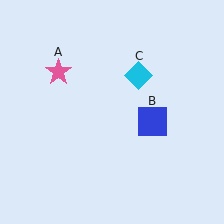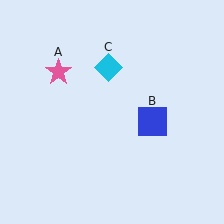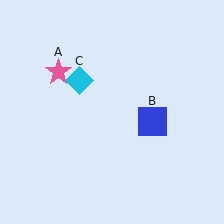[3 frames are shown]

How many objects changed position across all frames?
1 object changed position: cyan diamond (object C).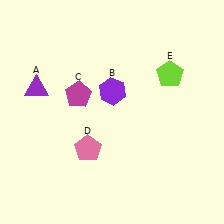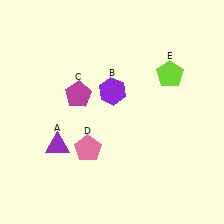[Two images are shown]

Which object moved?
The purple triangle (A) moved down.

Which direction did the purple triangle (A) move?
The purple triangle (A) moved down.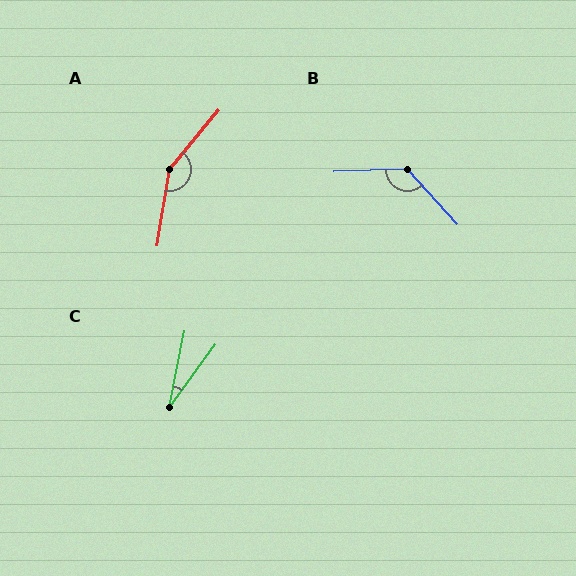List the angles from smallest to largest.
C (25°), B (131°), A (150°).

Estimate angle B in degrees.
Approximately 131 degrees.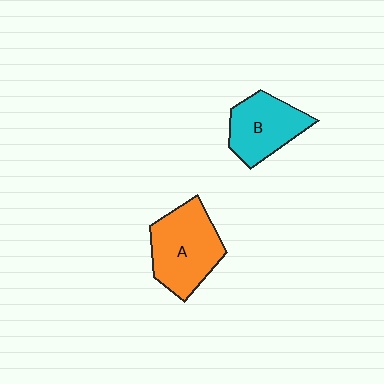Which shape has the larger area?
Shape A (orange).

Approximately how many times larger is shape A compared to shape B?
Approximately 1.3 times.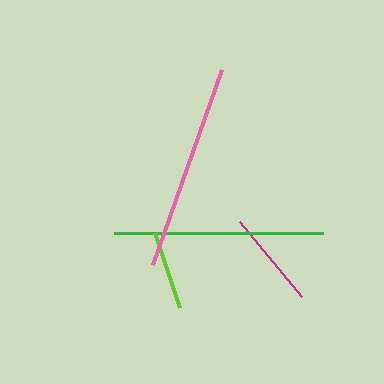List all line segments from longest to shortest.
From longest to shortest: green, pink, magenta, lime.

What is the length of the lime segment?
The lime segment is approximately 79 pixels long.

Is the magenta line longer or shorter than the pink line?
The pink line is longer than the magenta line.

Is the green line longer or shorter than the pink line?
The green line is longer than the pink line.